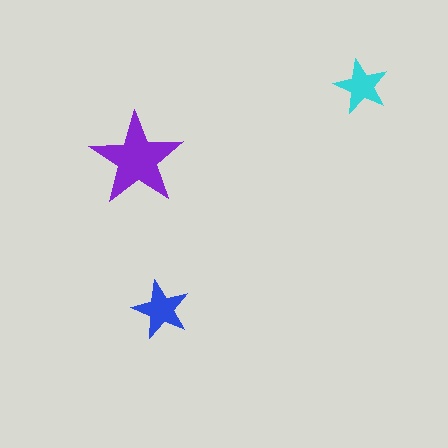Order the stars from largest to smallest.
the purple one, the blue one, the cyan one.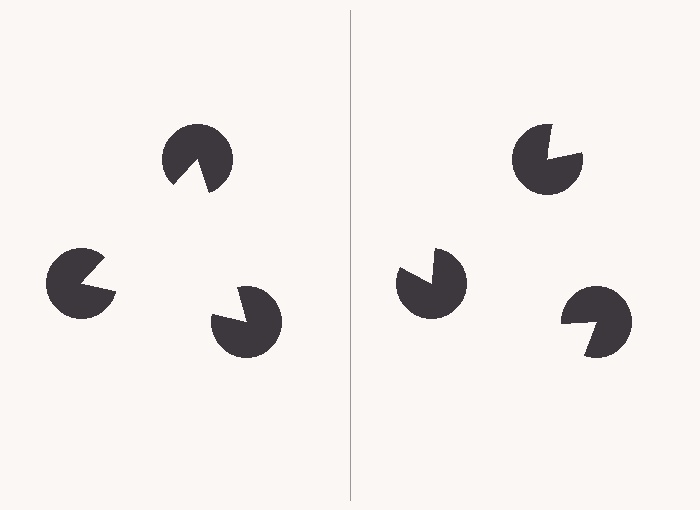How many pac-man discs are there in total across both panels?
6 — 3 on each side.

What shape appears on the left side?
An illusory triangle.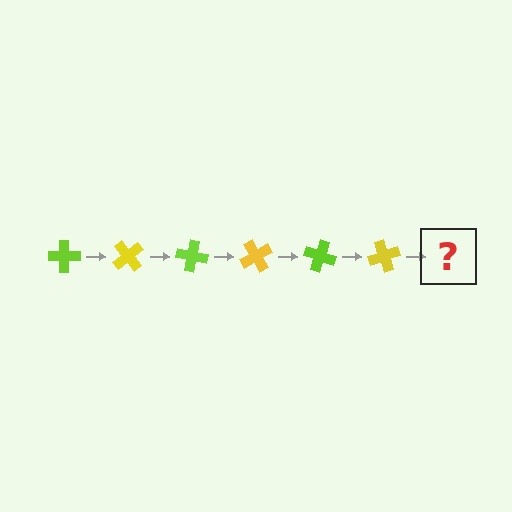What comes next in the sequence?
The next element should be a lime cross, rotated 300 degrees from the start.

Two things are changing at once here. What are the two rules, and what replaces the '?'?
The two rules are that it rotates 50 degrees each step and the color cycles through lime and yellow. The '?' should be a lime cross, rotated 300 degrees from the start.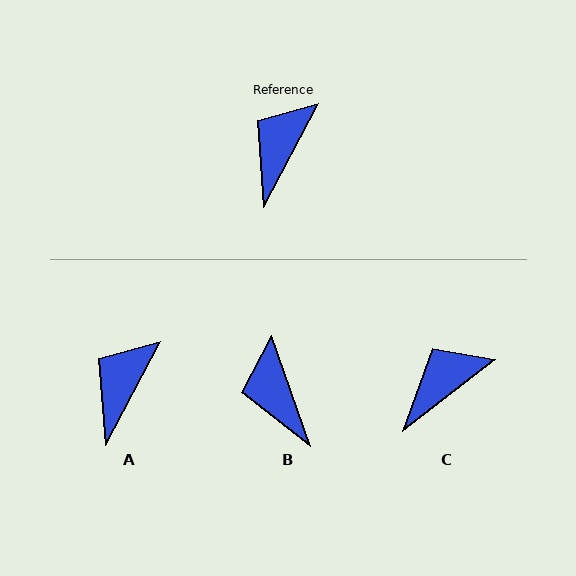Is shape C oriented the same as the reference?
No, it is off by about 25 degrees.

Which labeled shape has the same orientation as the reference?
A.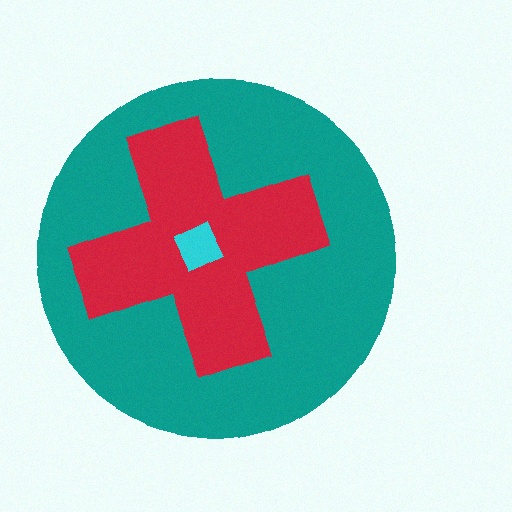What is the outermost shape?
The teal circle.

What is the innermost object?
The cyan diamond.